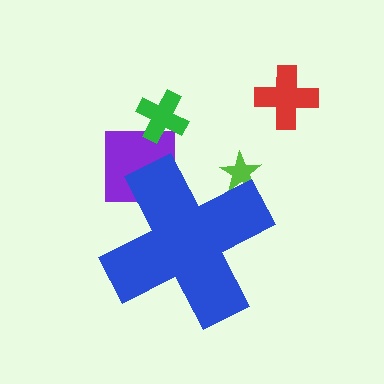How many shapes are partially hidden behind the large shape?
2 shapes are partially hidden.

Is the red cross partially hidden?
No, the red cross is fully visible.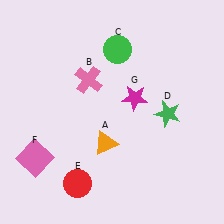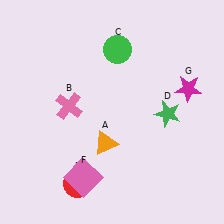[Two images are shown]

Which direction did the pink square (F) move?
The pink square (F) moved right.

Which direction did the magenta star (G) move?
The magenta star (G) moved right.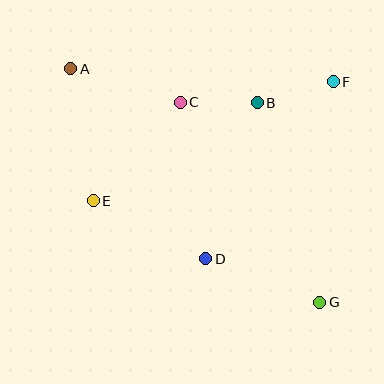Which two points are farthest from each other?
Points A and G are farthest from each other.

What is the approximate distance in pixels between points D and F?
The distance between D and F is approximately 218 pixels.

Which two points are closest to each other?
Points B and C are closest to each other.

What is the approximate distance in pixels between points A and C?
The distance between A and C is approximately 115 pixels.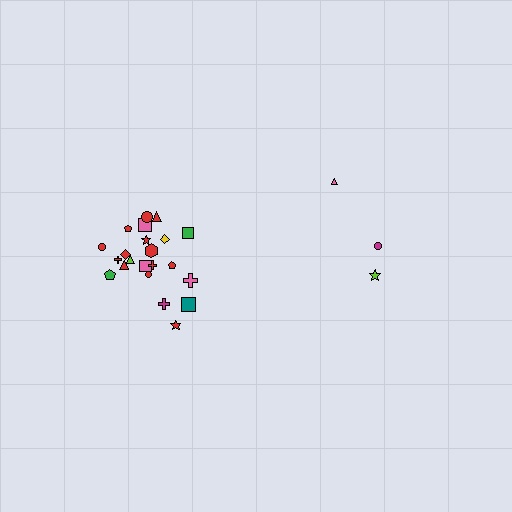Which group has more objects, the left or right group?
The left group.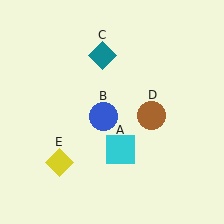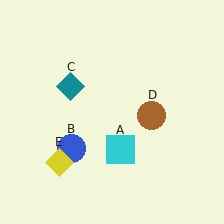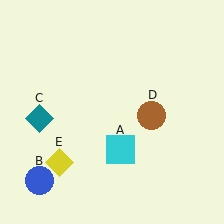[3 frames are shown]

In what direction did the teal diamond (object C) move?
The teal diamond (object C) moved down and to the left.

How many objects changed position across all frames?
2 objects changed position: blue circle (object B), teal diamond (object C).